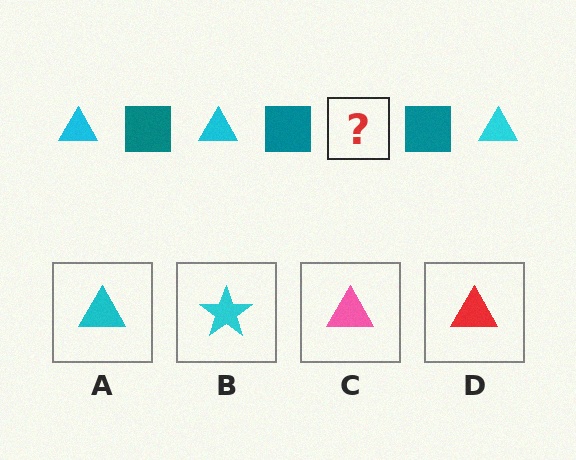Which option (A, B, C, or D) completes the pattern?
A.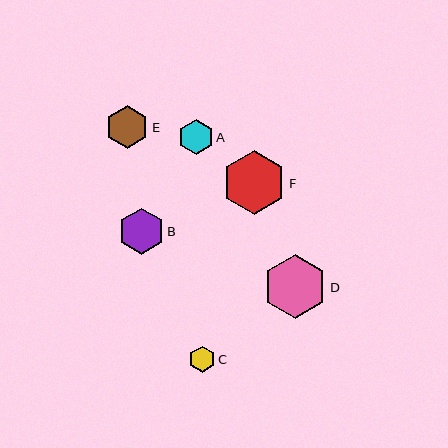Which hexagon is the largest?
Hexagon F is the largest with a size of approximately 64 pixels.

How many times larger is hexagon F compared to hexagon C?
Hexagon F is approximately 2.5 times the size of hexagon C.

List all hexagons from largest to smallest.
From largest to smallest: F, D, B, E, A, C.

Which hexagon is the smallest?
Hexagon C is the smallest with a size of approximately 26 pixels.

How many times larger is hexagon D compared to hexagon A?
Hexagon D is approximately 1.8 times the size of hexagon A.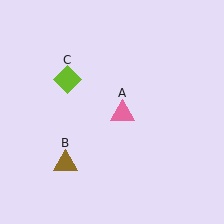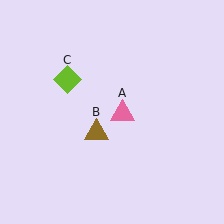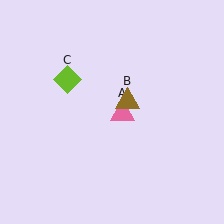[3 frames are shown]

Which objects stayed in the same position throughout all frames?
Pink triangle (object A) and lime diamond (object C) remained stationary.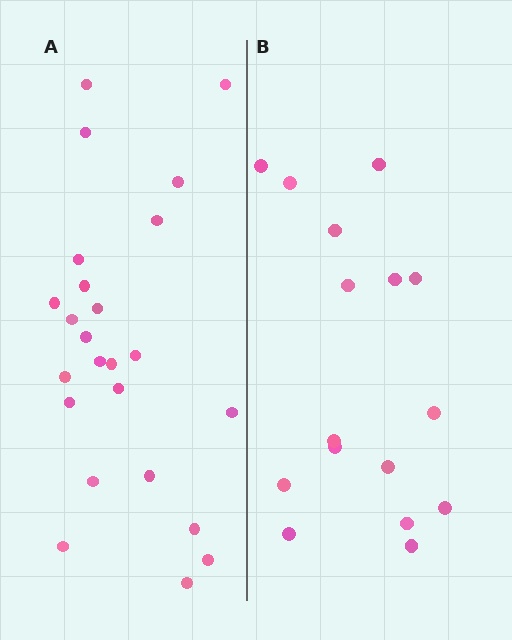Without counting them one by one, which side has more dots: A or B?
Region A (the left region) has more dots.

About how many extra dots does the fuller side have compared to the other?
Region A has roughly 8 or so more dots than region B.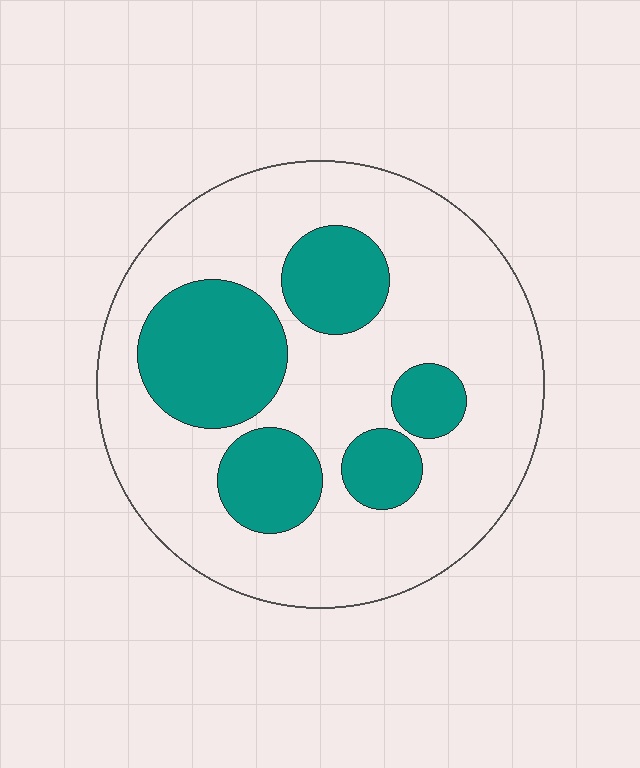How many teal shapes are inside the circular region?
5.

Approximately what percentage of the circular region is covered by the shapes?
Approximately 30%.